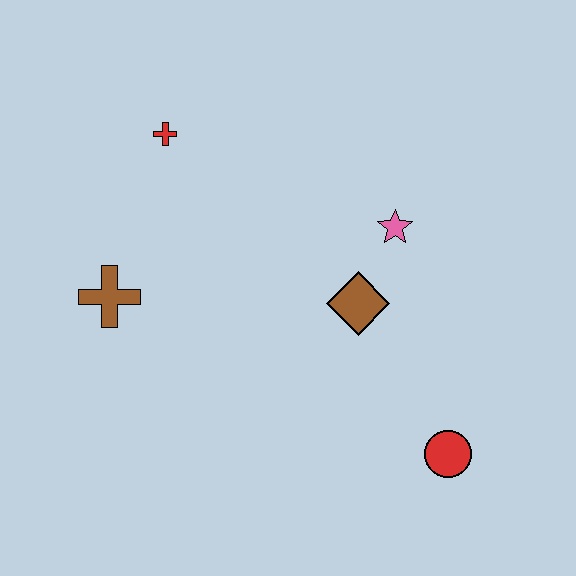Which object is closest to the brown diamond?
The pink star is closest to the brown diamond.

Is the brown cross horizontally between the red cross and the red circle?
No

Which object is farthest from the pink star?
The brown cross is farthest from the pink star.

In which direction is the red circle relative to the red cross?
The red circle is below the red cross.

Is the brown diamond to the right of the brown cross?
Yes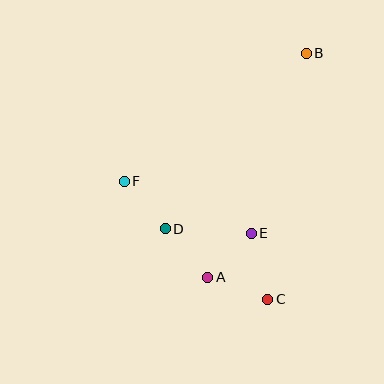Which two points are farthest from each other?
Points B and C are farthest from each other.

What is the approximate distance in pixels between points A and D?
The distance between A and D is approximately 65 pixels.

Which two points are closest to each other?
Points A and E are closest to each other.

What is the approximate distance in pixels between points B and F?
The distance between B and F is approximately 222 pixels.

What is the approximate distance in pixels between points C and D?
The distance between C and D is approximately 124 pixels.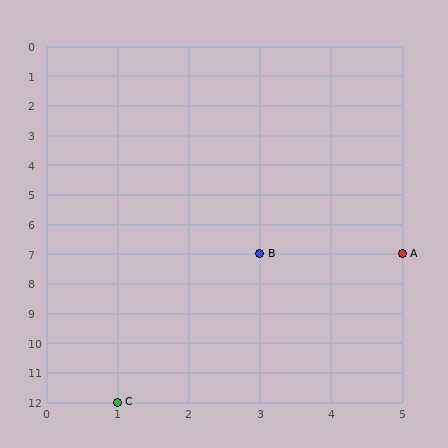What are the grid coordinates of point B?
Point B is at grid coordinates (3, 7).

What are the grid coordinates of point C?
Point C is at grid coordinates (1, 12).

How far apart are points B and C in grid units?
Points B and C are 2 columns and 5 rows apart (about 5.4 grid units diagonally).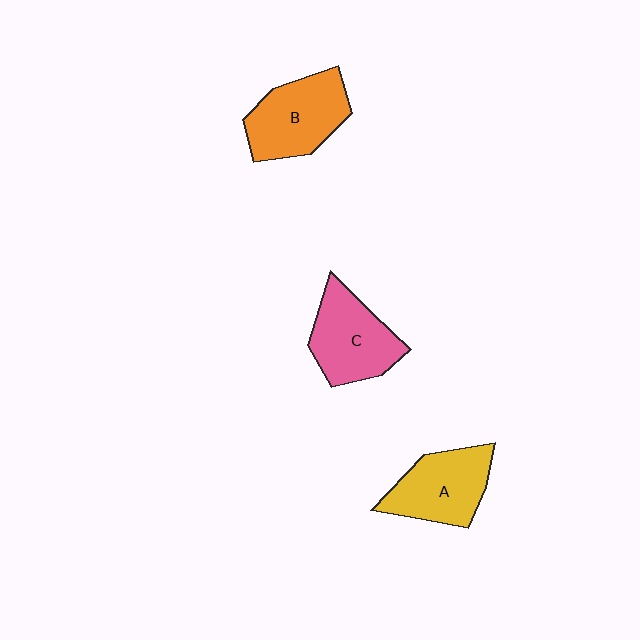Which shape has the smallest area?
Shape A (yellow).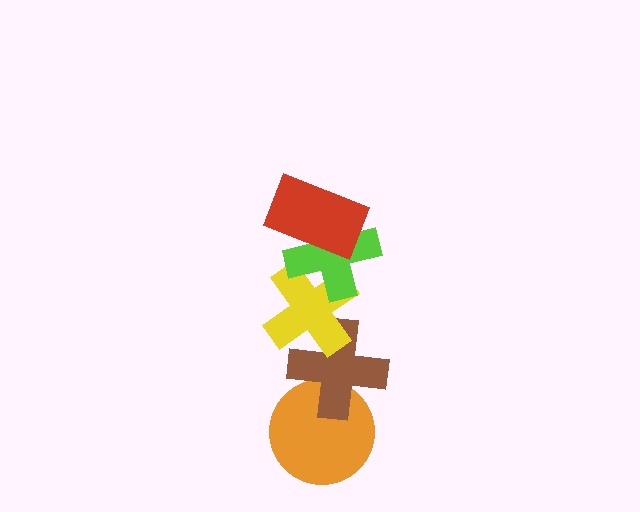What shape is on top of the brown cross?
The yellow cross is on top of the brown cross.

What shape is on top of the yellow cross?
The lime cross is on top of the yellow cross.